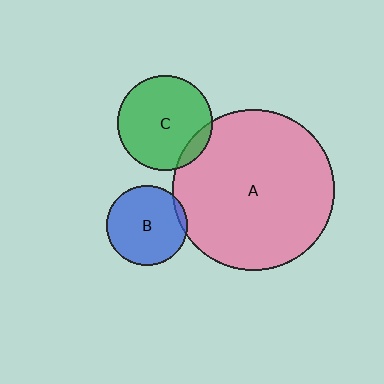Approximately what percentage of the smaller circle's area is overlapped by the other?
Approximately 5%.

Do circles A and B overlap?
Yes.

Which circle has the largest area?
Circle A (pink).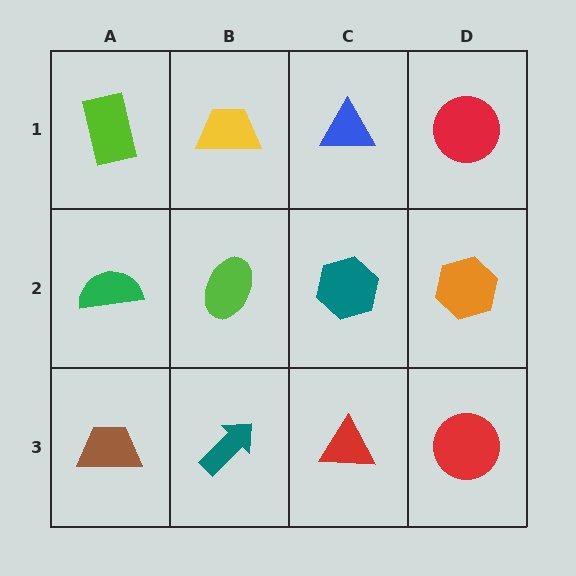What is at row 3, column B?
A teal arrow.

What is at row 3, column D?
A red circle.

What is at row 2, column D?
An orange hexagon.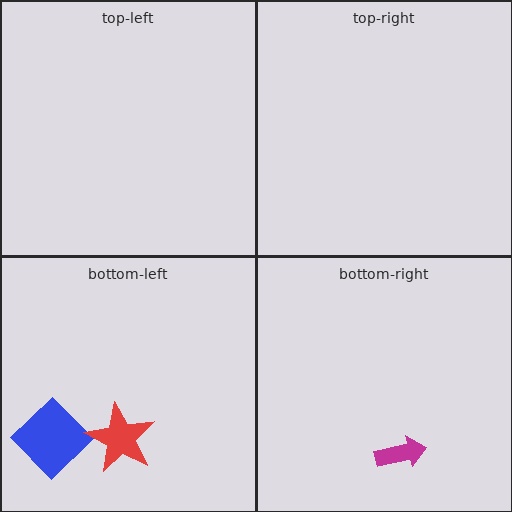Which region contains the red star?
The bottom-left region.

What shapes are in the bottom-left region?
The blue diamond, the red star.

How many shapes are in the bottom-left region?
2.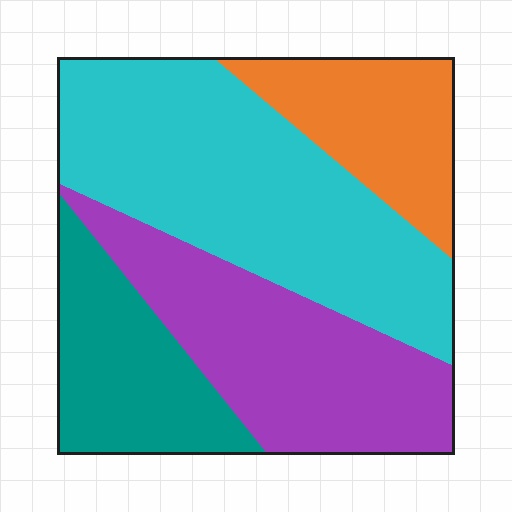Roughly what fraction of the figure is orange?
Orange takes up about one sixth (1/6) of the figure.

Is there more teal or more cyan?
Cyan.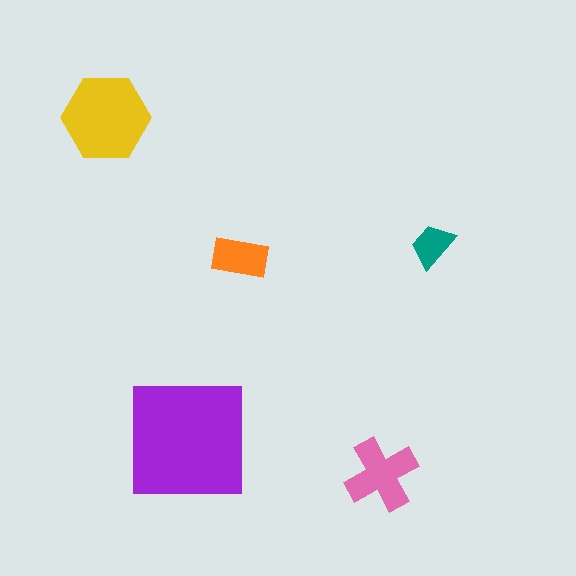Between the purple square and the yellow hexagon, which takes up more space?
The purple square.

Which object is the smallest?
The teal trapezoid.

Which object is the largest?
The purple square.